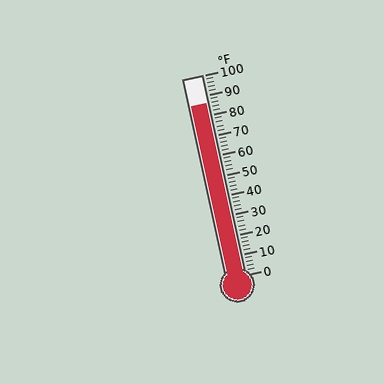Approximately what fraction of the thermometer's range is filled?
The thermometer is filled to approximately 85% of its range.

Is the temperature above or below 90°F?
The temperature is below 90°F.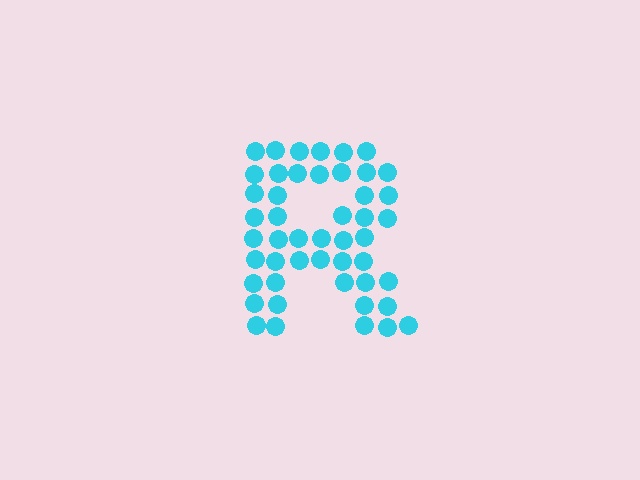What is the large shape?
The large shape is the letter R.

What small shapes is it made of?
It is made of small circles.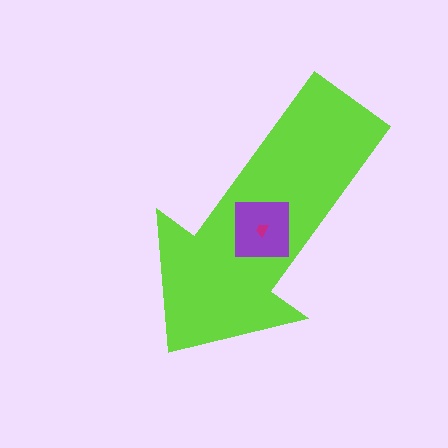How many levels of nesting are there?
3.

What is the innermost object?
The magenta trapezoid.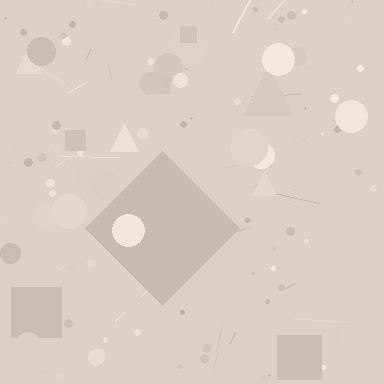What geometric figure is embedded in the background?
A diamond is embedded in the background.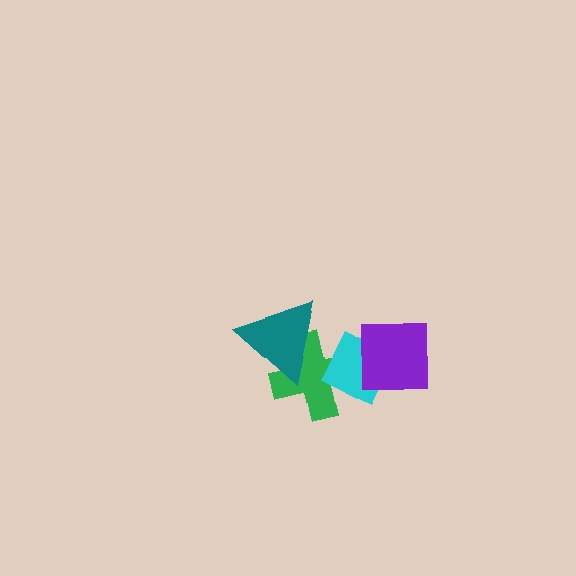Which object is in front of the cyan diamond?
The purple square is in front of the cyan diamond.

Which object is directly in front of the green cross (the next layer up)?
The cyan diamond is directly in front of the green cross.